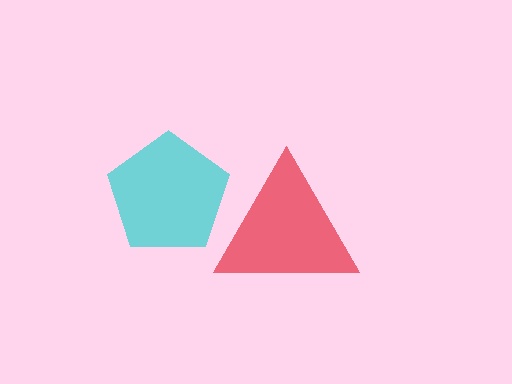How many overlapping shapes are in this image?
There are 2 overlapping shapes in the image.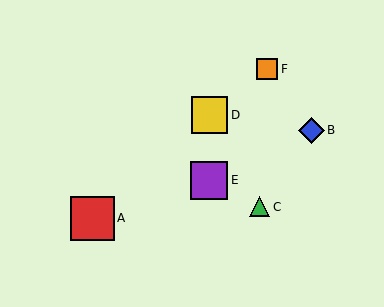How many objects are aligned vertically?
2 objects (D, E) are aligned vertically.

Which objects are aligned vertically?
Objects D, E are aligned vertically.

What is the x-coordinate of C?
Object C is at x≈260.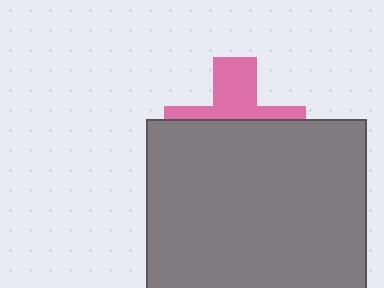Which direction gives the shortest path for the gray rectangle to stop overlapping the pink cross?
Moving down gives the shortest separation.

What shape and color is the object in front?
The object in front is a gray rectangle.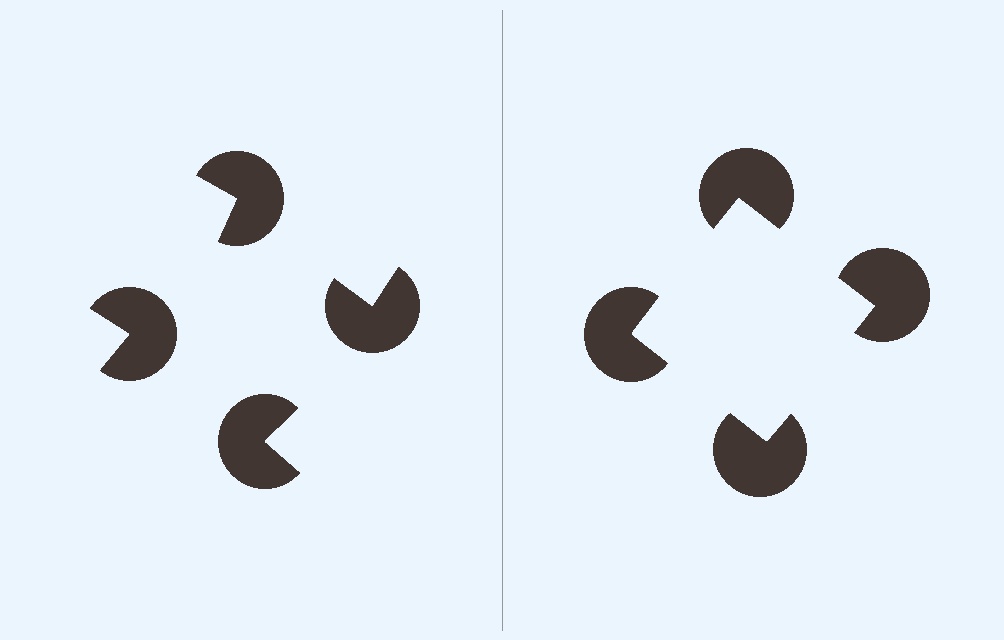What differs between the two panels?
The pac-man discs are positioned identically on both sides; only the wedge orientations differ. On the right they align to a square; on the left they are misaligned.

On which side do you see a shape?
An illusory square appears on the right side. On the left side the wedge cuts are rotated, so no coherent shape forms.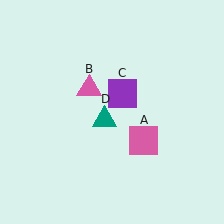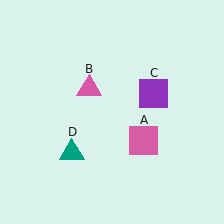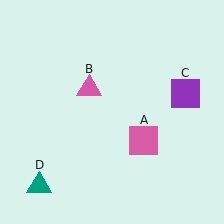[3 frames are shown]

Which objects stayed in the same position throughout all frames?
Pink square (object A) and pink triangle (object B) remained stationary.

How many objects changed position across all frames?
2 objects changed position: purple square (object C), teal triangle (object D).